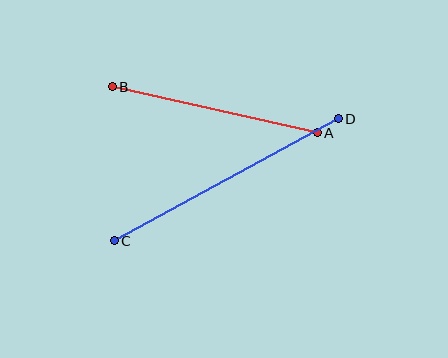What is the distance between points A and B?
The distance is approximately 210 pixels.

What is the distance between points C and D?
The distance is approximately 255 pixels.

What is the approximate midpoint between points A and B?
The midpoint is at approximately (215, 110) pixels.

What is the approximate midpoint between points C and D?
The midpoint is at approximately (226, 180) pixels.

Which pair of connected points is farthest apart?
Points C and D are farthest apart.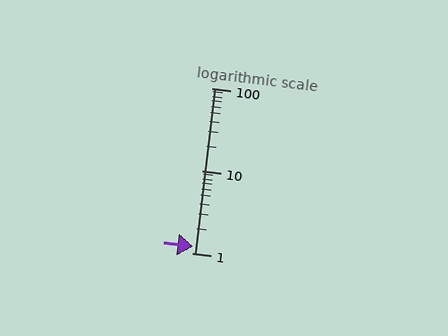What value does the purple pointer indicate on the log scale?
The pointer indicates approximately 1.2.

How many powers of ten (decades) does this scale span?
The scale spans 2 decades, from 1 to 100.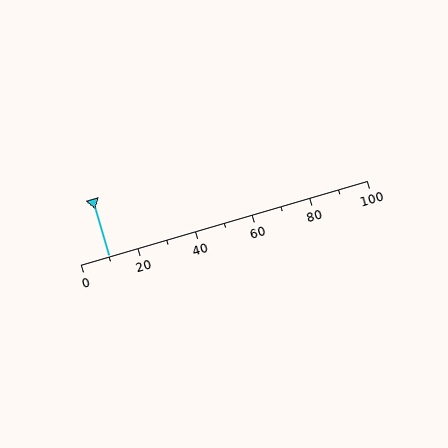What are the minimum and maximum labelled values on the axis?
The axis runs from 0 to 100.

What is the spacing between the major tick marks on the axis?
The major ticks are spaced 20 apart.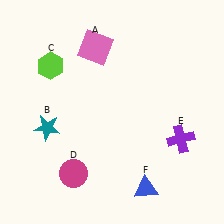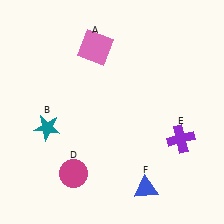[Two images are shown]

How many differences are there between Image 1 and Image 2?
There is 1 difference between the two images.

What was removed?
The lime hexagon (C) was removed in Image 2.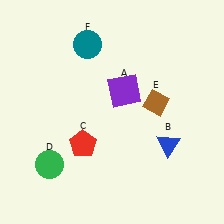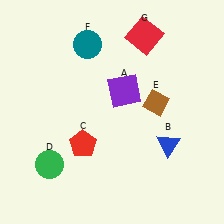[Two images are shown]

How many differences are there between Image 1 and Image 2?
There is 1 difference between the two images.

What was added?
A red square (G) was added in Image 2.